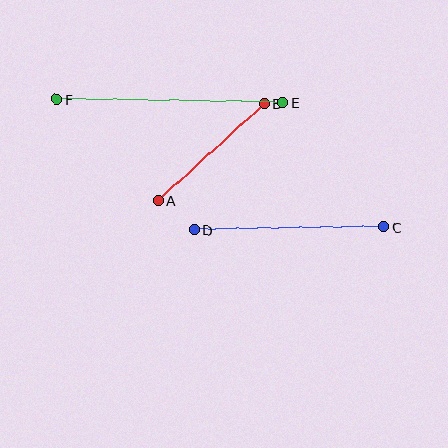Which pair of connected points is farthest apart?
Points E and F are farthest apart.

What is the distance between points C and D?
The distance is approximately 190 pixels.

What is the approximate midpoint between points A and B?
The midpoint is at approximately (211, 152) pixels.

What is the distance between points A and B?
The distance is approximately 144 pixels.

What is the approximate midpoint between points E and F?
The midpoint is at approximately (170, 101) pixels.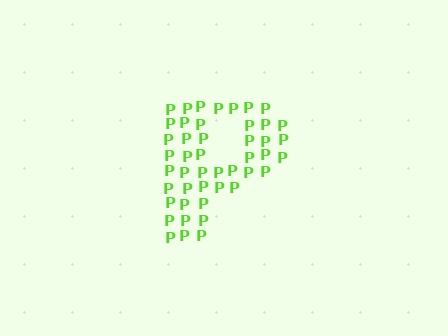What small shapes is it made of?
It is made of small letter P's.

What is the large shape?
The large shape is the letter P.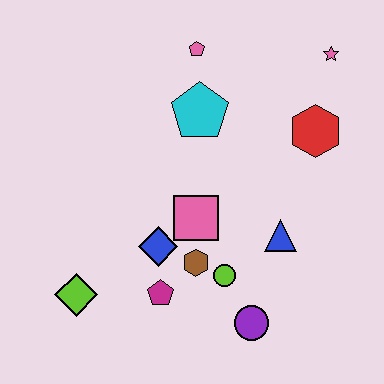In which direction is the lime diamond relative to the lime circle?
The lime diamond is to the left of the lime circle.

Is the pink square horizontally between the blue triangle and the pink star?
No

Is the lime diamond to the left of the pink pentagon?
Yes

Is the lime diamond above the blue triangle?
No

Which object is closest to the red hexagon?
The pink star is closest to the red hexagon.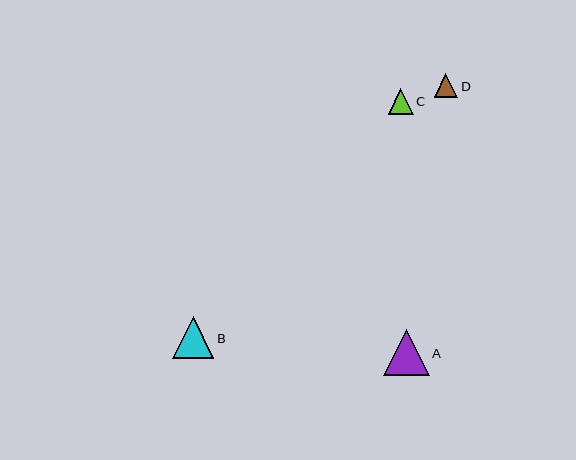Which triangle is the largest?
Triangle A is the largest with a size of approximately 46 pixels.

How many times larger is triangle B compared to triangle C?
Triangle B is approximately 1.6 times the size of triangle C.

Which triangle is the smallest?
Triangle D is the smallest with a size of approximately 23 pixels.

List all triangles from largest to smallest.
From largest to smallest: A, B, C, D.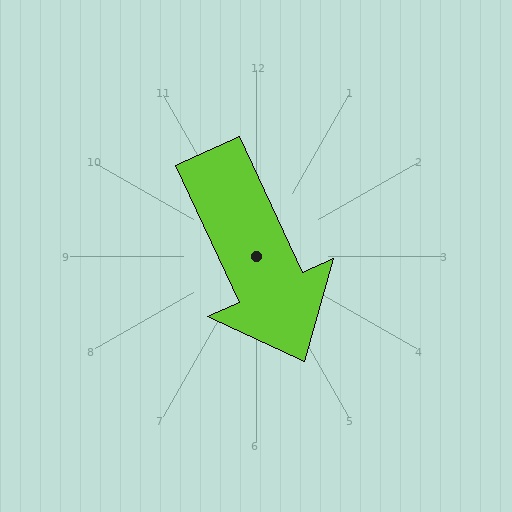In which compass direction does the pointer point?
Southeast.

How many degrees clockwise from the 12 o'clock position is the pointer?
Approximately 155 degrees.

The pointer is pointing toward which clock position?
Roughly 5 o'clock.